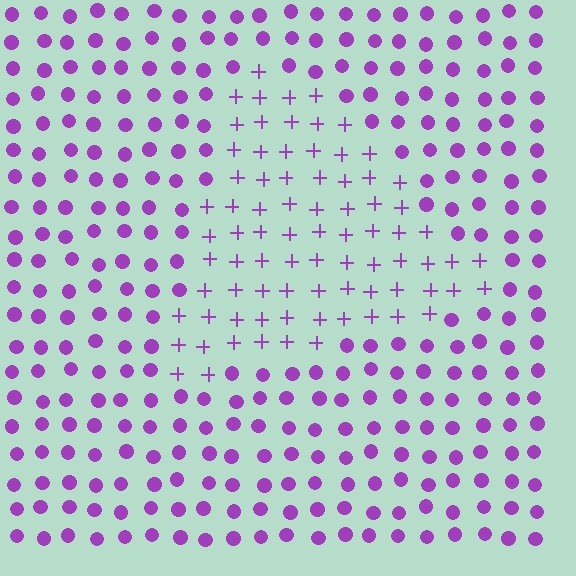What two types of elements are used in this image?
The image uses plus signs inside the triangle region and circles outside it.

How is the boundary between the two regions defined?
The boundary is defined by a change in element shape: plus signs inside vs. circles outside. All elements share the same color and spacing.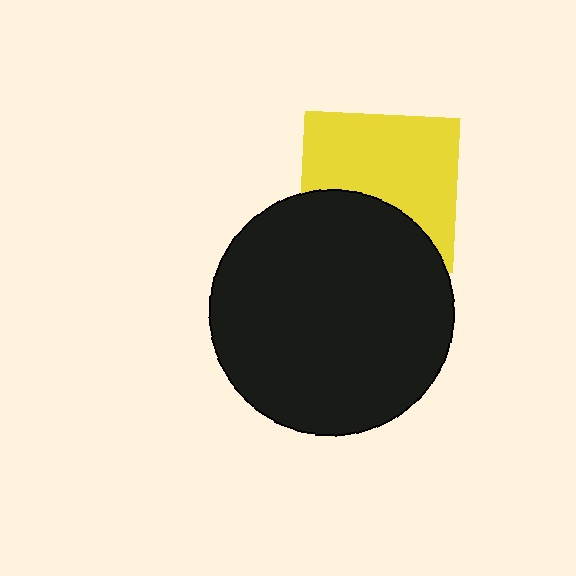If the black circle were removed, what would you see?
You would see the complete yellow square.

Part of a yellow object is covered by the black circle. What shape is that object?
It is a square.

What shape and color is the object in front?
The object in front is a black circle.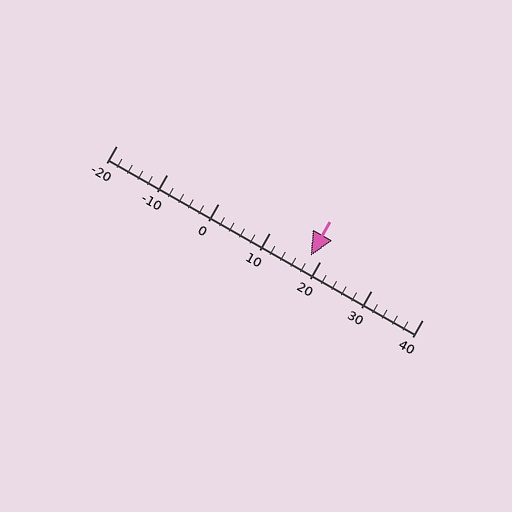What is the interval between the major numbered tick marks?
The major tick marks are spaced 10 units apart.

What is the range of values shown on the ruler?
The ruler shows values from -20 to 40.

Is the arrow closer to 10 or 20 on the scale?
The arrow is closer to 20.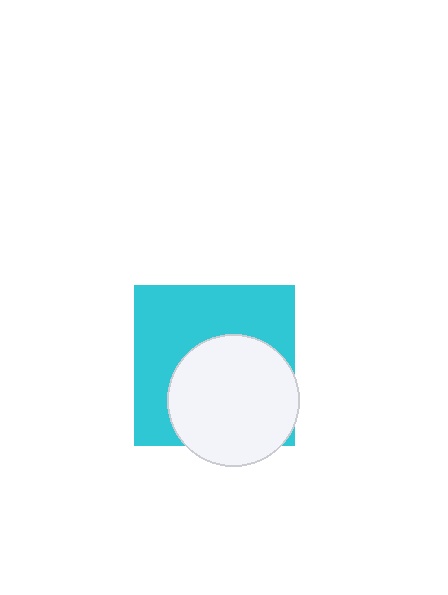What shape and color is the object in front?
The object in front is a white circle.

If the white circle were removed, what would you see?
You would see the complete cyan square.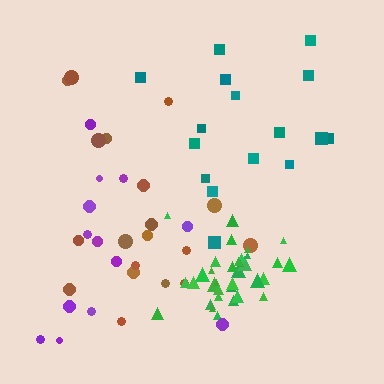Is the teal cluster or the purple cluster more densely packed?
Teal.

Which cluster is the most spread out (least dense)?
Purple.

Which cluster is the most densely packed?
Green.